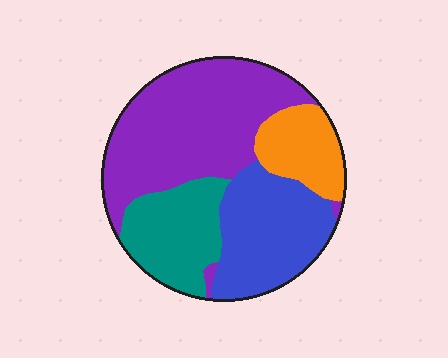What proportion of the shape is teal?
Teal takes up less than a quarter of the shape.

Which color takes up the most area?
Purple, at roughly 40%.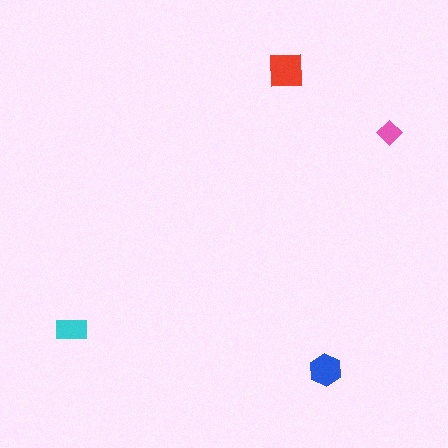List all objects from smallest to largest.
The pink diamond, the cyan rectangle, the blue hexagon, the red square.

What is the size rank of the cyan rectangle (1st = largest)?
3rd.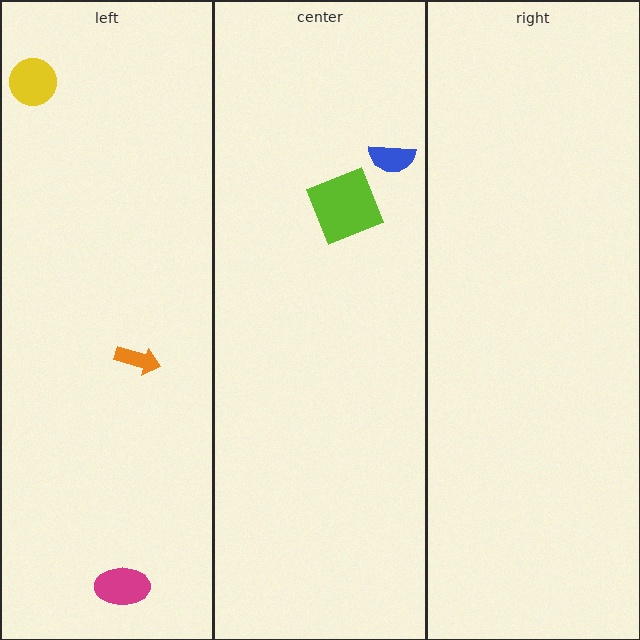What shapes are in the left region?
The magenta ellipse, the orange arrow, the yellow circle.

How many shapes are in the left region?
3.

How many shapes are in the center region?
2.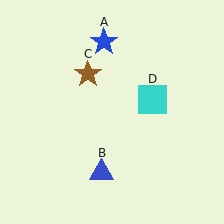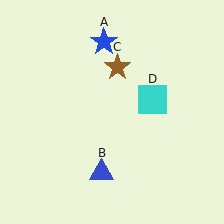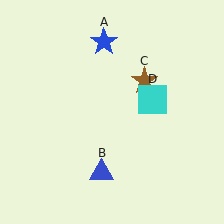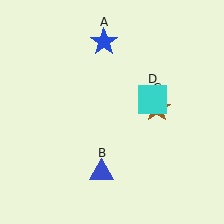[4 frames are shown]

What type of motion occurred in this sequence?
The brown star (object C) rotated clockwise around the center of the scene.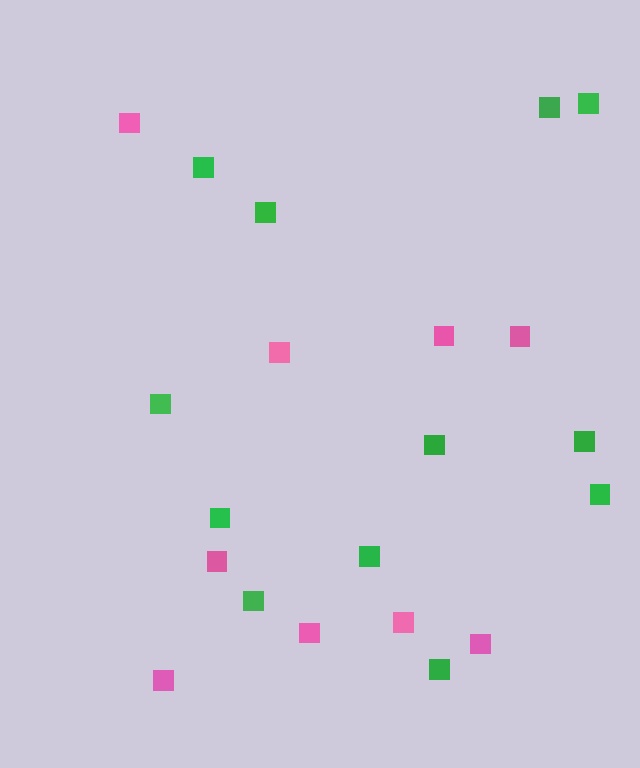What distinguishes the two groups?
There are 2 groups: one group of green squares (12) and one group of pink squares (9).